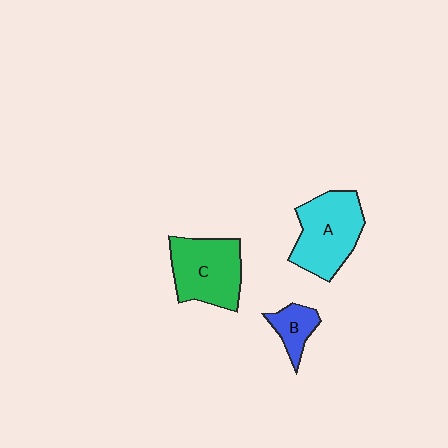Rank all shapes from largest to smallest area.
From largest to smallest: A (cyan), C (green), B (blue).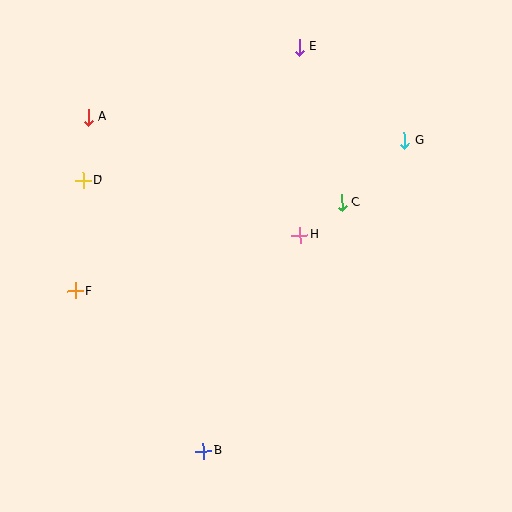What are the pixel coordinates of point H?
Point H is at (300, 235).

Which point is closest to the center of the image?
Point H at (300, 235) is closest to the center.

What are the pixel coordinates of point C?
Point C is at (342, 203).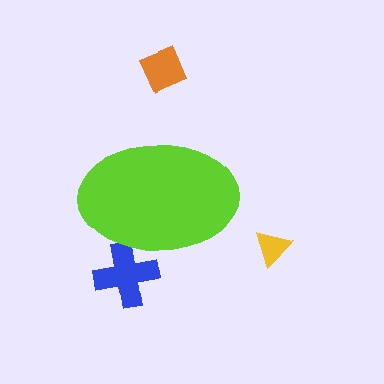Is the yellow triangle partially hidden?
No, the yellow triangle is fully visible.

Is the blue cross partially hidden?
Yes, the blue cross is partially hidden behind the lime ellipse.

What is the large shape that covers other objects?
A lime ellipse.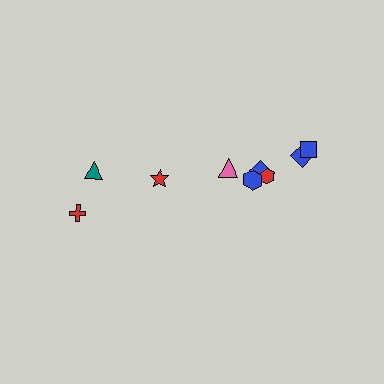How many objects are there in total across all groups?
There are 9 objects.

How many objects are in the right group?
There are 6 objects.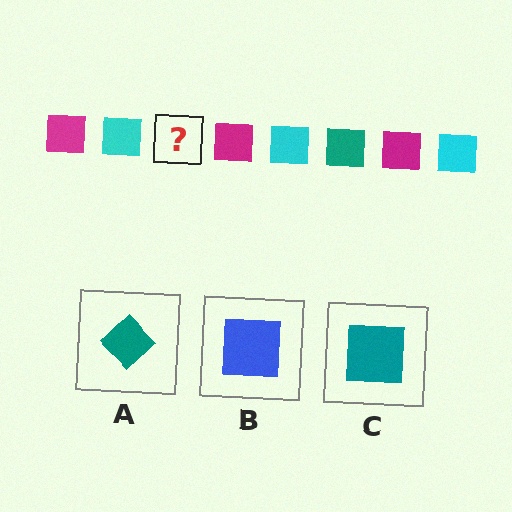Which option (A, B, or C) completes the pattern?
C.